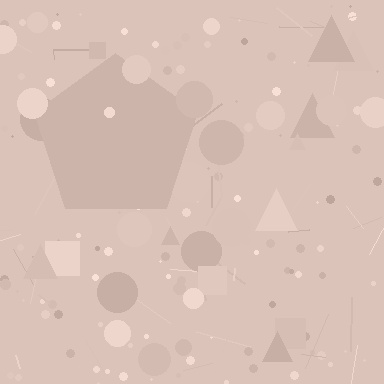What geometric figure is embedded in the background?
A pentagon is embedded in the background.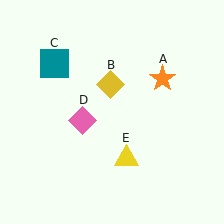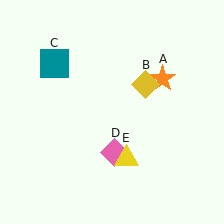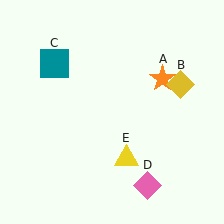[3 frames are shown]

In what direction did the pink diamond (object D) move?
The pink diamond (object D) moved down and to the right.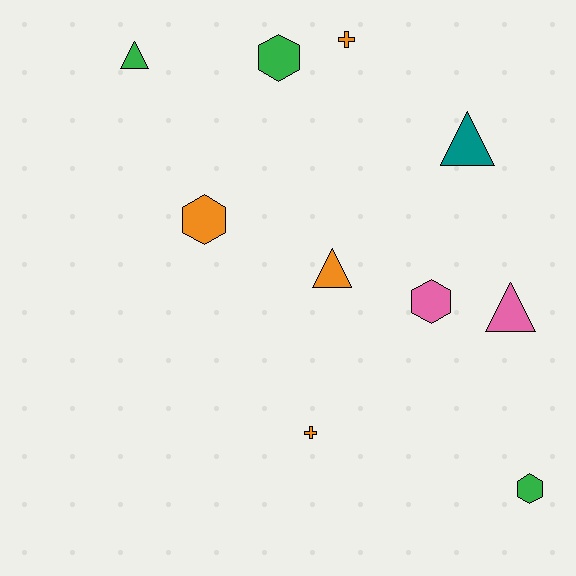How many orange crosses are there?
There are 2 orange crosses.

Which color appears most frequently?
Orange, with 4 objects.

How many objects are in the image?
There are 10 objects.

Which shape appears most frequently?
Hexagon, with 4 objects.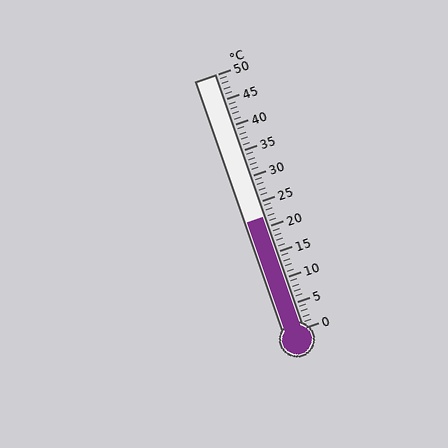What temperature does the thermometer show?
The thermometer shows approximately 22°C.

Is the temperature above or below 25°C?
The temperature is below 25°C.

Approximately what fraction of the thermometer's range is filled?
The thermometer is filled to approximately 45% of its range.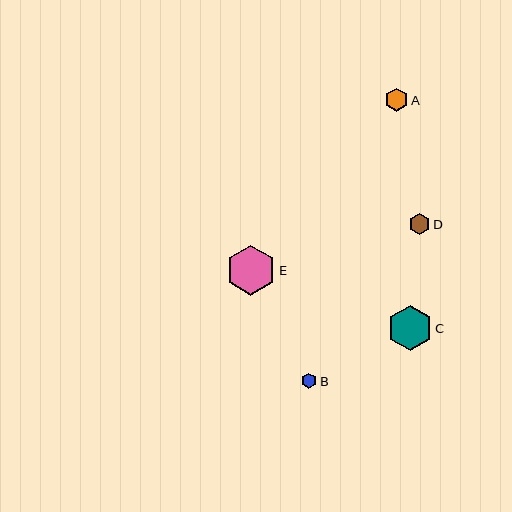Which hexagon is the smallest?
Hexagon B is the smallest with a size of approximately 16 pixels.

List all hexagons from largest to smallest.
From largest to smallest: E, C, A, D, B.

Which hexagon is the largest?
Hexagon E is the largest with a size of approximately 50 pixels.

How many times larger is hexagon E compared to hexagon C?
Hexagon E is approximately 1.1 times the size of hexagon C.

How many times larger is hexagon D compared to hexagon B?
Hexagon D is approximately 1.4 times the size of hexagon B.